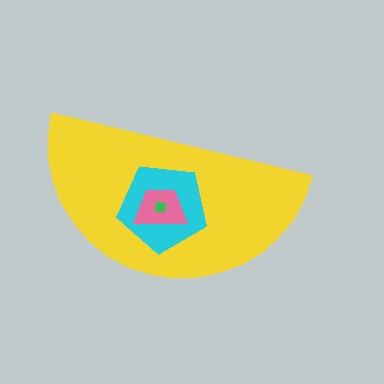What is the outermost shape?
The yellow semicircle.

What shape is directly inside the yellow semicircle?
The cyan pentagon.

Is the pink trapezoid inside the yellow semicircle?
Yes.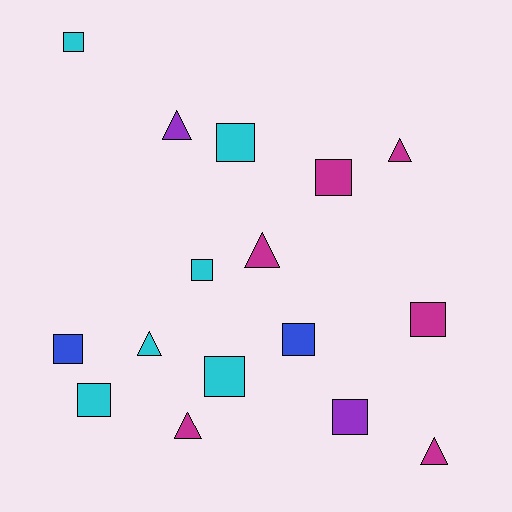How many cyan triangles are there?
There is 1 cyan triangle.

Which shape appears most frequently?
Square, with 10 objects.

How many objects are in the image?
There are 16 objects.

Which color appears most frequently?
Magenta, with 6 objects.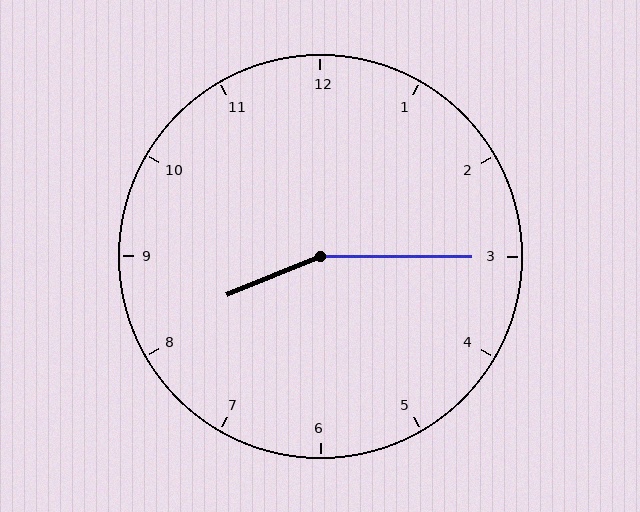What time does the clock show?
8:15.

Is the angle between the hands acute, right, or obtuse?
It is obtuse.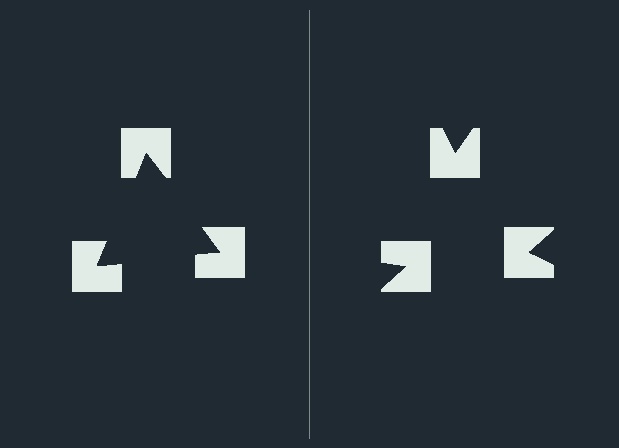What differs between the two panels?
The notched squares are positioned identically on both sides; only the wedge orientations differ. On the left they align to a triangle; on the right they are misaligned.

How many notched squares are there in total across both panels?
6 — 3 on each side.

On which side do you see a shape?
An illusory triangle appears on the left side. On the right side the wedge cuts are rotated, so no coherent shape forms.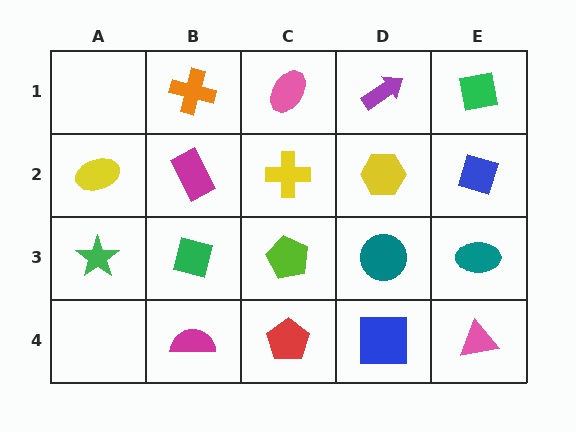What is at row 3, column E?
A teal ellipse.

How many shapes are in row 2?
5 shapes.